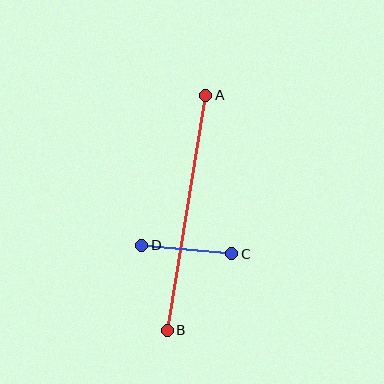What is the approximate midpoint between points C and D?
The midpoint is at approximately (187, 249) pixels.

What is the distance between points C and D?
The distance is approximately 90 pixels.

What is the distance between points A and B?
The distance is approximately 238 pixels.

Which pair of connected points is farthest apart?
Points A and B are farthest apart.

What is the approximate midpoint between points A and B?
The midpoint is at approximately (186, 213) pixels.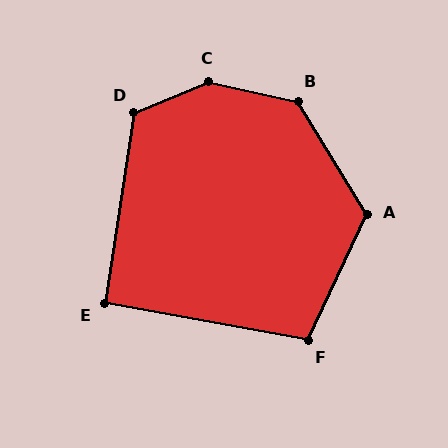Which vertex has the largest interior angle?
C, at approximately 145 degrees.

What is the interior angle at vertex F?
Approximately 105 degrees (obtuse).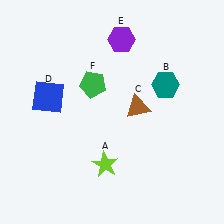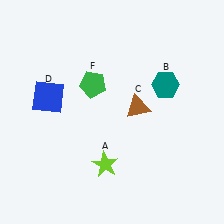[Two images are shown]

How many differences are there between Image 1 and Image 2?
There is 1 difference between the two images.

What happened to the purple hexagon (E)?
The purple hexagon (E) was removed in Image 2. It was in the top-right area of Image 1.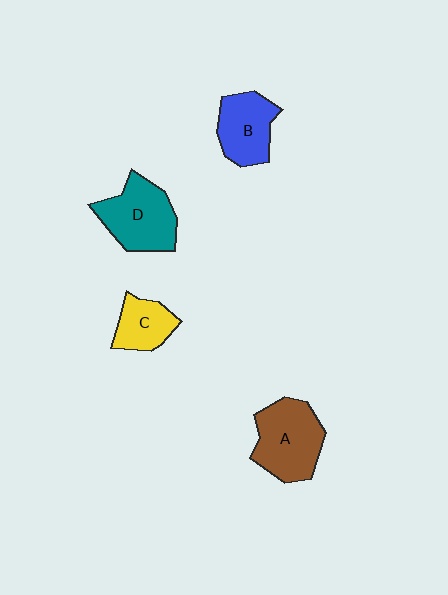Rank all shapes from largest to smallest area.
From largest to smallest: A (brown), D (teal), B (blue), C (yellow).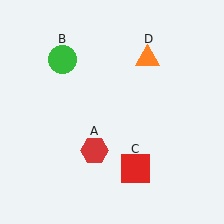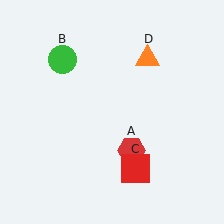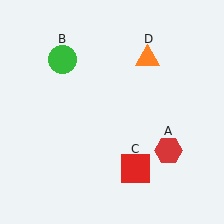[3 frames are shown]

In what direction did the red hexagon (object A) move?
The red hexagon (object A) moved right.